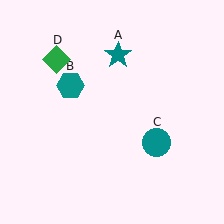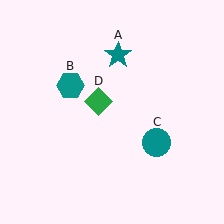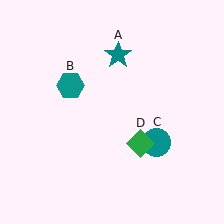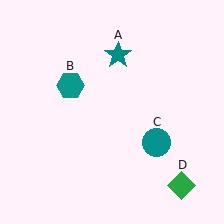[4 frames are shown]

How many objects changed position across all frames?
1 object changed position: green diamond (object D).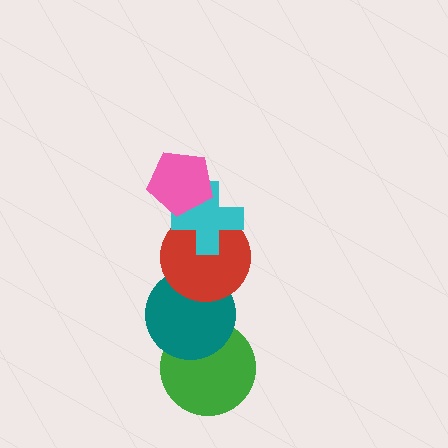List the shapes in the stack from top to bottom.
From top to bottom: the pink pentagon, the cyan cross, the red circle, the teal circle, the green circle.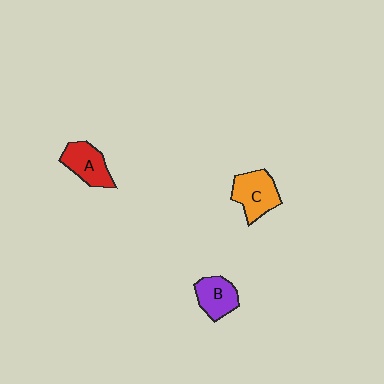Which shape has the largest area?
Shape C (orange).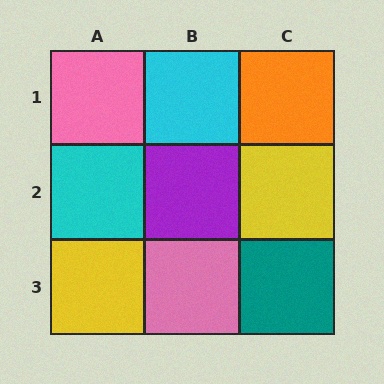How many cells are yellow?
2 cells are yellow.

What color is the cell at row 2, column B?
Purple.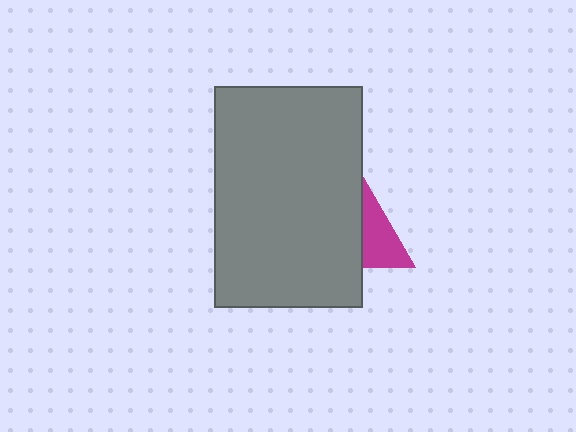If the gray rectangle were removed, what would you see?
You would see the complete magenta triangle.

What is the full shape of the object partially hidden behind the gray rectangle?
The partially hidden object is a magenta triangle.